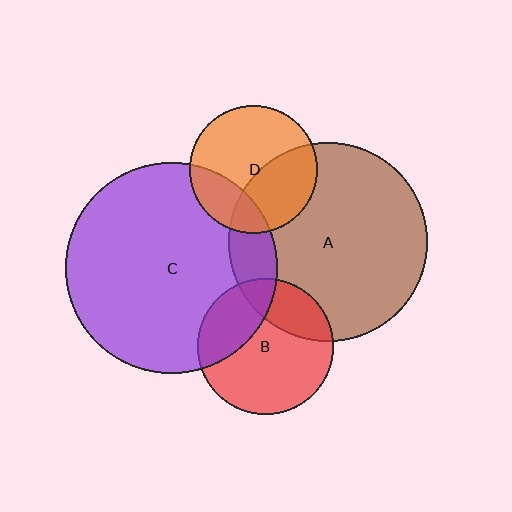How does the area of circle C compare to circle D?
Approximately 2.7 times.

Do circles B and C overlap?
Yes.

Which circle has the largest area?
Circle C (purple).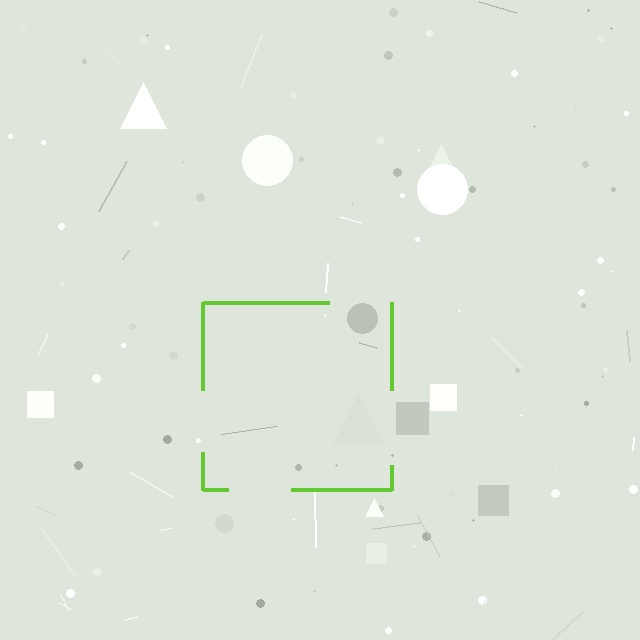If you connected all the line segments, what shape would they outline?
They would outline a square.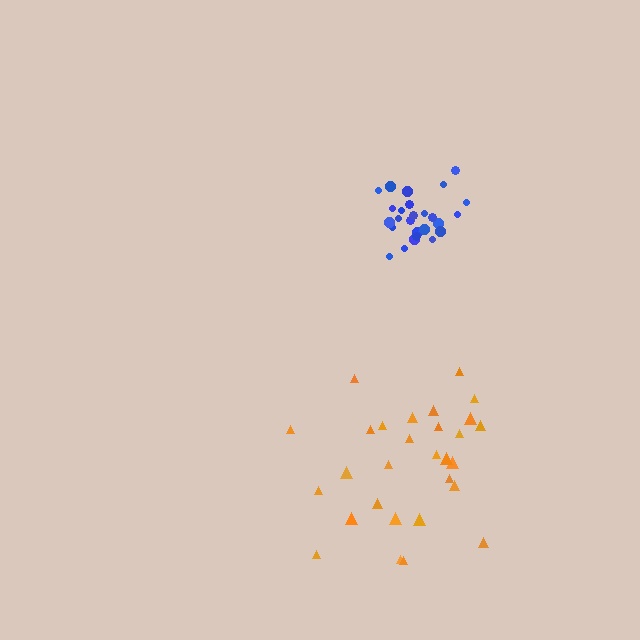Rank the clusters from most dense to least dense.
blue, orange.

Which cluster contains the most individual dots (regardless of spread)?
Orange (29).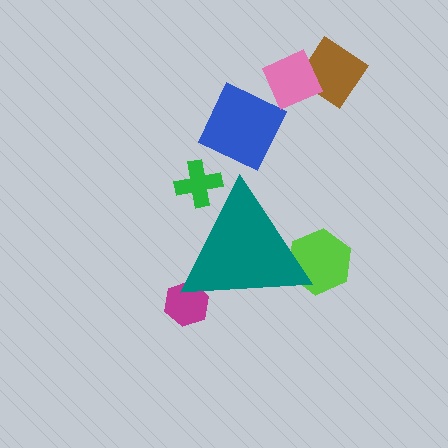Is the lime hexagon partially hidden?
Yes, the lime hexagon is partially hidden behind the teal triangle.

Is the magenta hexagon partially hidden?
Yes, the magenta hexagon is partially hidden behind the teal triangle.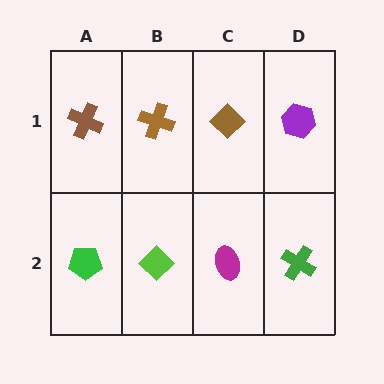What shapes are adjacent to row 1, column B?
A lime diamond (row 2, column B), a brown cross (row 1, column A), a brown diamond (row 1, column C).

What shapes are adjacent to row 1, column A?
A green pentagon (row 2, column A), a brown cross (row 1, column B).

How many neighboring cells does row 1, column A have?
2.